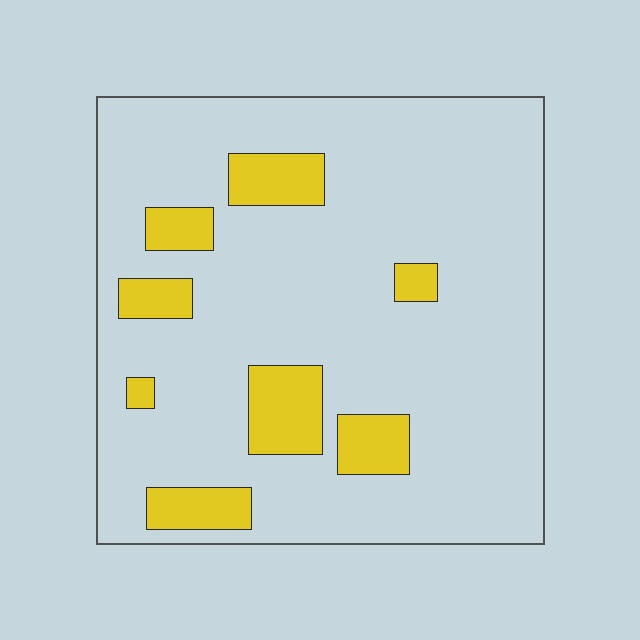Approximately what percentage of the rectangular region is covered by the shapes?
Approximately 15%.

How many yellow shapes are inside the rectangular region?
8.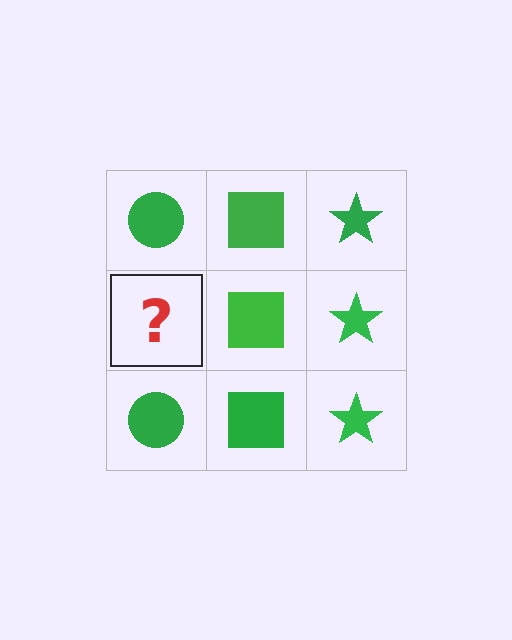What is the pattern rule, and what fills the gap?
The rule is that each column has a consistent shape. The gap should be filled with a green circle.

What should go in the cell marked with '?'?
The missing cell should contain a green circle.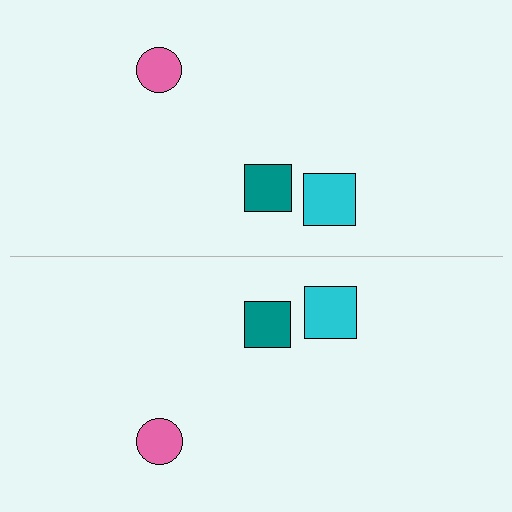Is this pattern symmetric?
Yes, this pattern has bilateral (reflection) symmetry.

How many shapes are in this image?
There are 6 shapes in this image.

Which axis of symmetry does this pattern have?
The pattern has a horizontal axis of symmetry running through the center of the image.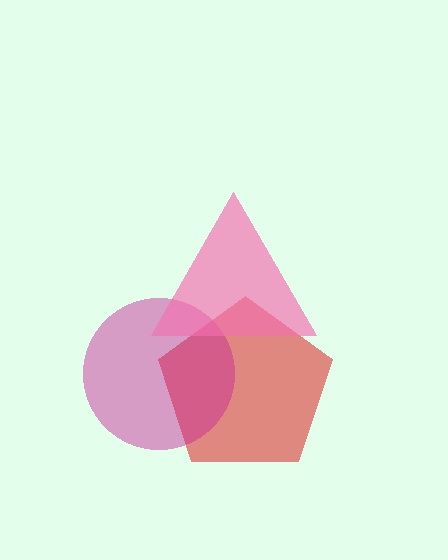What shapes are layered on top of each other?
The layered shapes are: a red pentagon, a magenta circle, a pink triangle.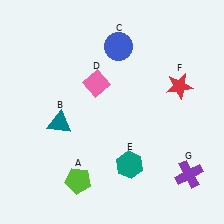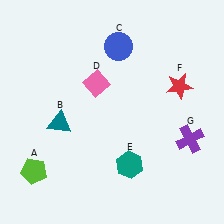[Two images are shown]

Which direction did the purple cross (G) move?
The purple cross (G) moved up.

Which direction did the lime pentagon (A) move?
The lime pentagon (A) moved left.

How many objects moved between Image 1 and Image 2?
2 objects moved between the two images.